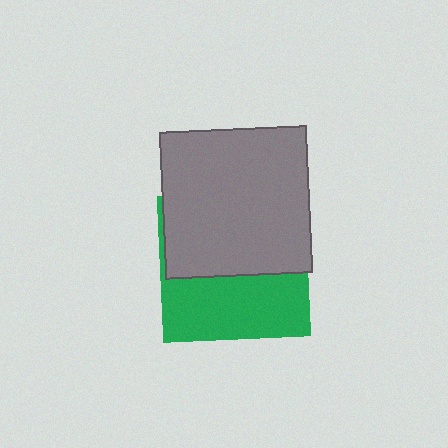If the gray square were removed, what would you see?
You would see the complete green square.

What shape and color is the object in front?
The object in front is a gray square.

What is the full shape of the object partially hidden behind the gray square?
The partially hidden object is a green square.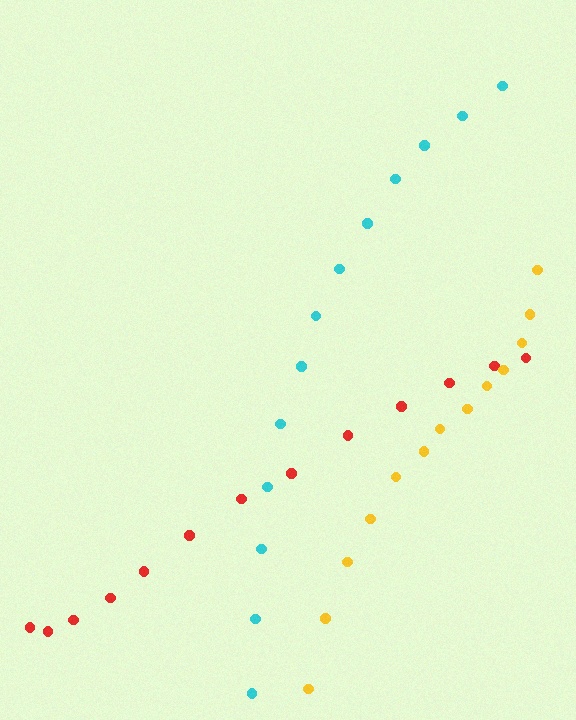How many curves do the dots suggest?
There are 3 distinct paths.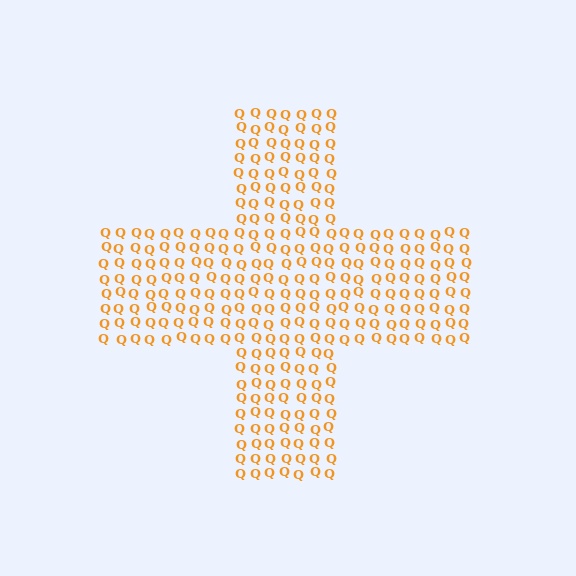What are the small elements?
The small elements are letter Q's.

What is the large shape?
The large shape is a cross.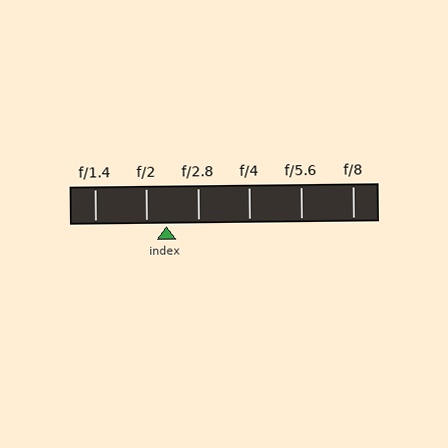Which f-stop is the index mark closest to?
The index mark is closest to f/2.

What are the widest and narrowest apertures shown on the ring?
The widest aperture shown is f/1.4 and the narrowest is f/8.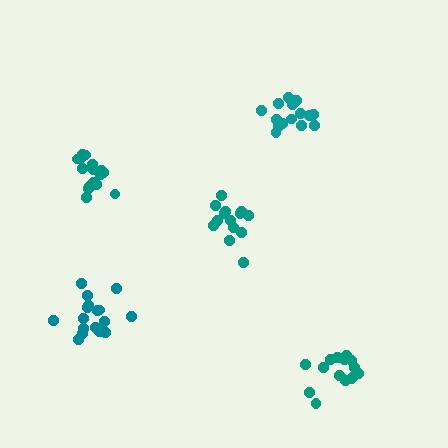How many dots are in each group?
Group 1: 14 dots, Group 2: 17 dots, Group 3: 16 dots, Group 4: 17 dots, Group 5: 16 dots (80 total).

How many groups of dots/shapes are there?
There are 5 groups.